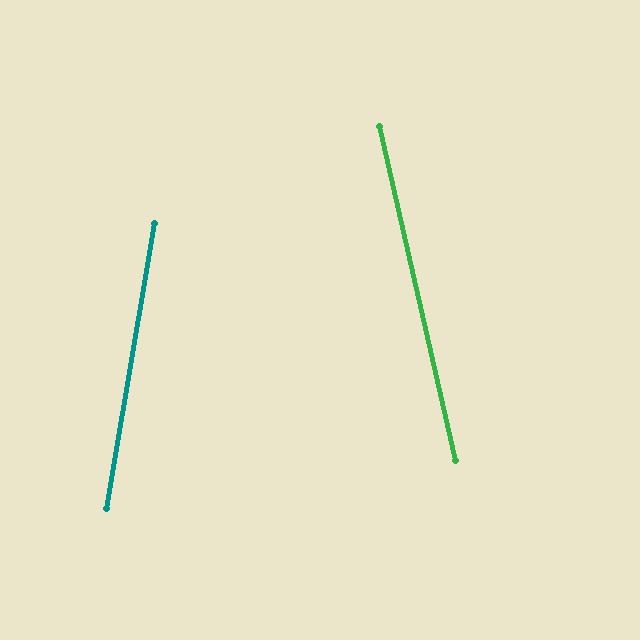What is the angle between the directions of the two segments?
Approximately 22 degrees.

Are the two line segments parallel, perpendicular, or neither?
Neither parallel nor perpendicular — they differ by about 22°.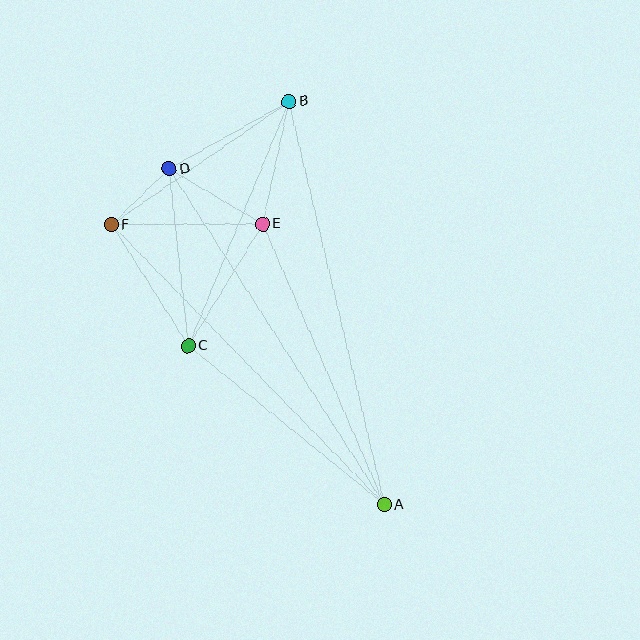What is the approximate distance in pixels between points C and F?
The distance between C and F is approximately 143 pixels.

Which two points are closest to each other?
Points D and F are closest to each other.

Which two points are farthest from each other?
Points A and B are farthest from each other.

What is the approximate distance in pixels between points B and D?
The distance between B and D is approximately 138 pixels.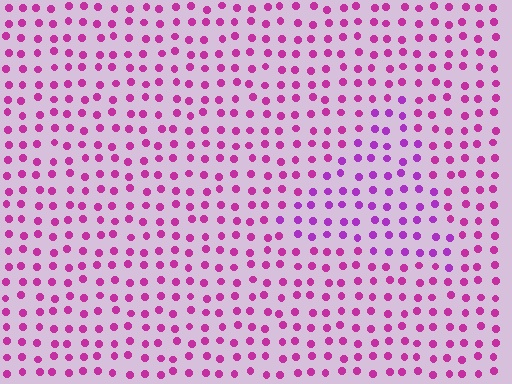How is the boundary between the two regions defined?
The boundary is defined purely by a slight shift in hue (about 24 degrees). Spacing, size, and orientation are identical on both sides.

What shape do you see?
I see a triangle.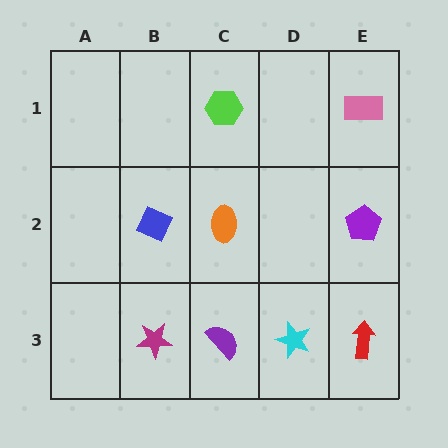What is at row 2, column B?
A blue diamond.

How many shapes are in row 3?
4 shapes.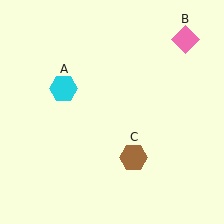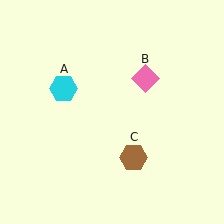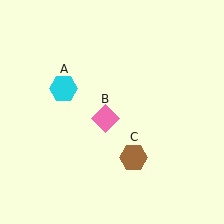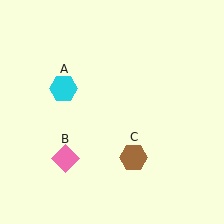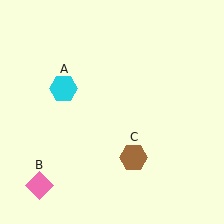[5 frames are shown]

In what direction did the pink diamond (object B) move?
The pink diamond (object B) moved down and to the left.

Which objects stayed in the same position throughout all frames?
Cyan hexagon (object A) and brown hexagon (object C) remained stationary.